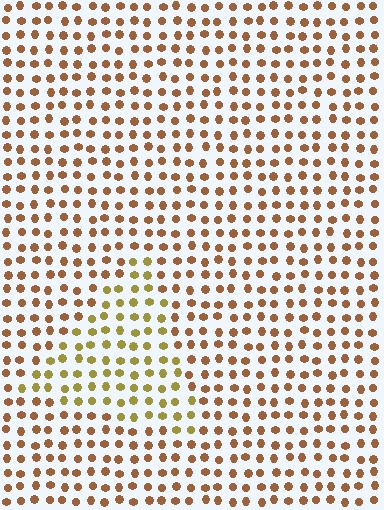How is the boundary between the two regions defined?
The boundary is defined purely by a slight shift in hue (about 32 degrees). Spacing, size, and orientation are identical on both sides.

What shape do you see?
I see a triangle.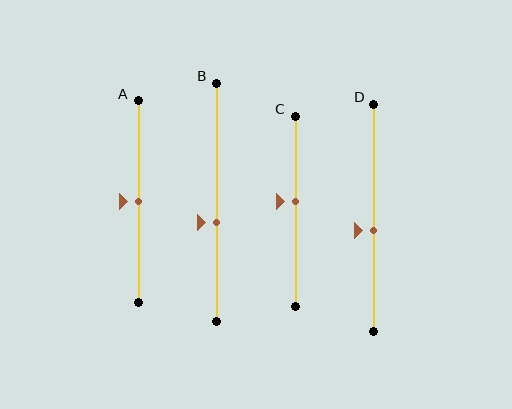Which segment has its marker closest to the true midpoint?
Segment A has its marker closest to the true midpoint.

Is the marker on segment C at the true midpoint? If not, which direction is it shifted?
No, the marker on segment C is shifted upward by about 6% of the segment length.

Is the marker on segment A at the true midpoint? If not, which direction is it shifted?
Yes, the marker on segment A is at the true midpoint.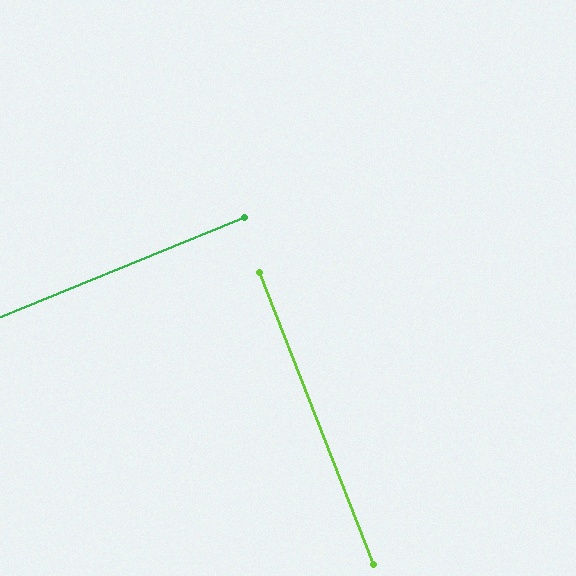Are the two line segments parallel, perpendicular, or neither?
Perpendicular — they meet at approximately 89°.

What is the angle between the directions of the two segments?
Approximately 89 degrees.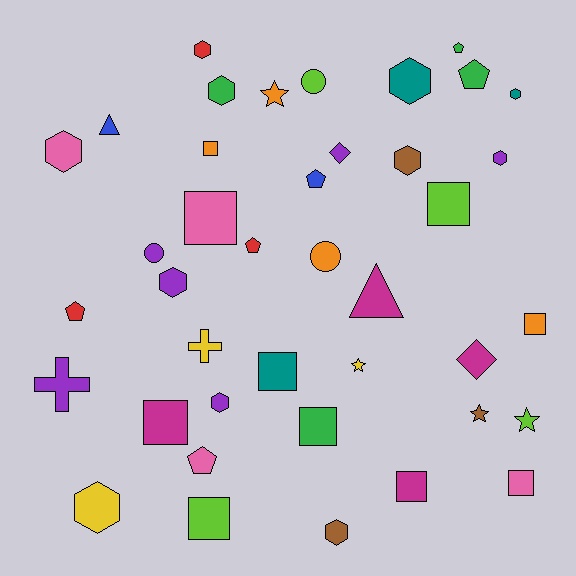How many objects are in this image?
There are 40 objects.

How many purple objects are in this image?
There are 6 purple objects.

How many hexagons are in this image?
There are 11 hexagons.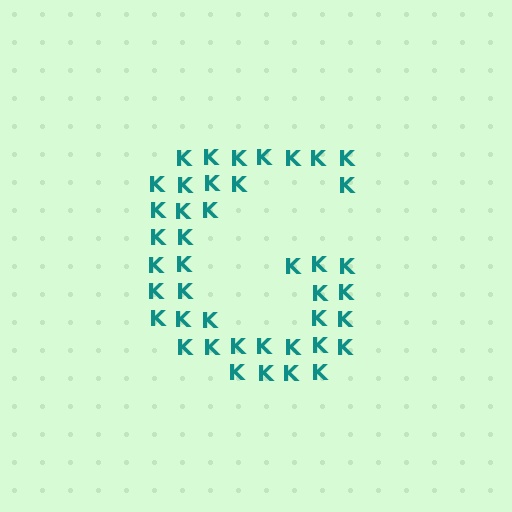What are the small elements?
The small elements are letter K's.